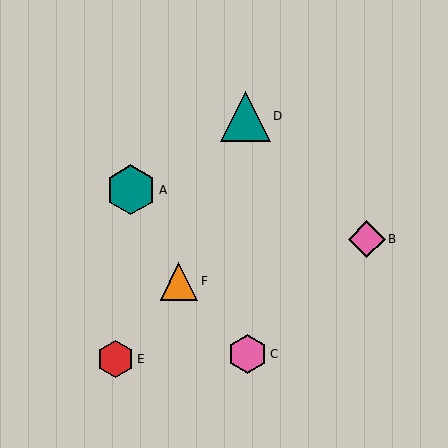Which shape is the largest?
The teal hexagon (labeled A) is the largest.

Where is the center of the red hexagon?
The center of the red hexagon is at (115, 359).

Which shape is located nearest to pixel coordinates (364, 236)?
The pink diamond (labeled B) at (367, 239) is nearest to that location.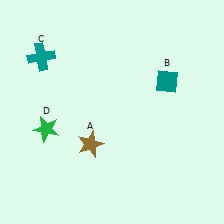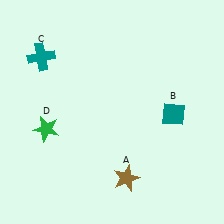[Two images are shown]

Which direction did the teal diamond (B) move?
The teal diamond (B) moved down.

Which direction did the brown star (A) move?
The brown star (A) moved right.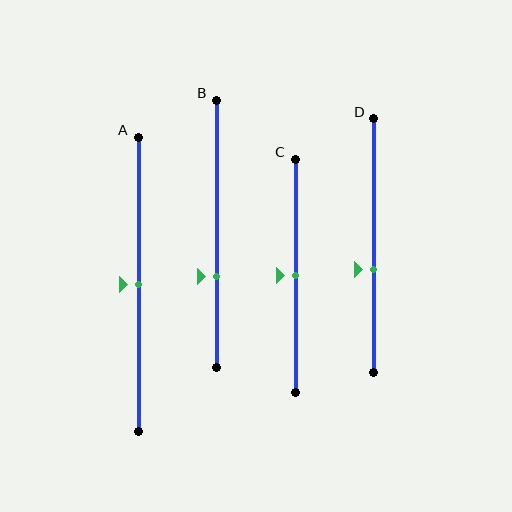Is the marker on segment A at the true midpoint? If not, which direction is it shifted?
Yes, the marker on segment A is at the true midpoint.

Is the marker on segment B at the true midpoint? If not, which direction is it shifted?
No, the marker on segment B is shifted downward by about 16% of the segment length.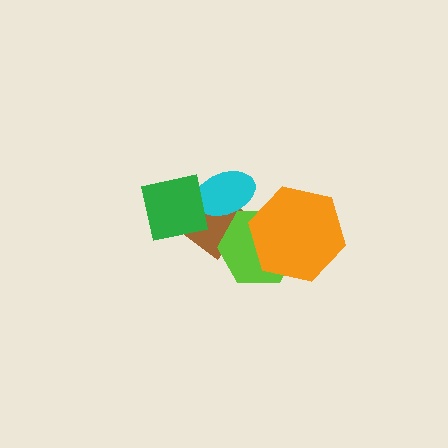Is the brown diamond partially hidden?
Yes, it is partially covered by another shape.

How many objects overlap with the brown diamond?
3 objects overlap with the brown diamond.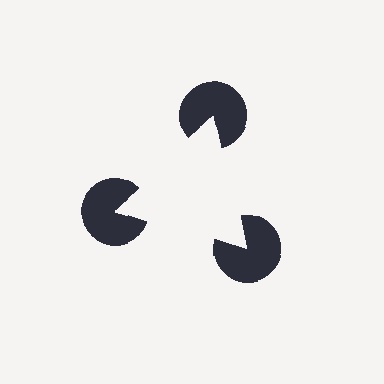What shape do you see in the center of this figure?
An illusory triangle — its edges are inferred from the aligned wedge cuts in the pac-man discs, not physically drawn.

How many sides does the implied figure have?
3 sides.